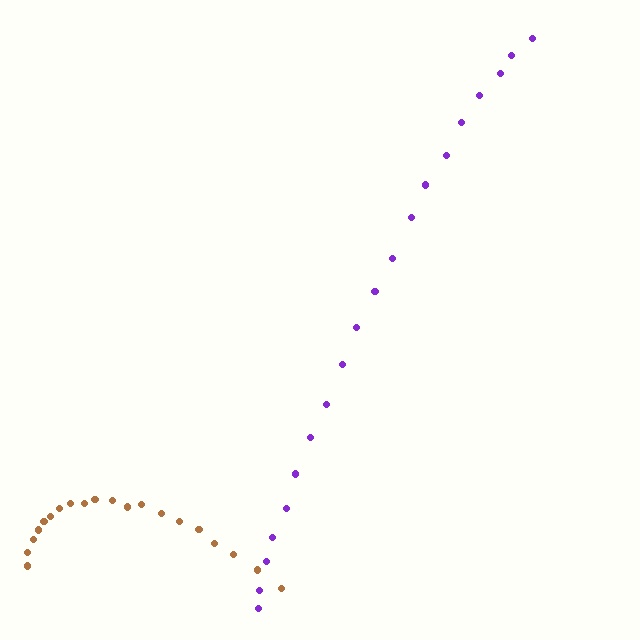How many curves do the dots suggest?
There are 2 distinct paths.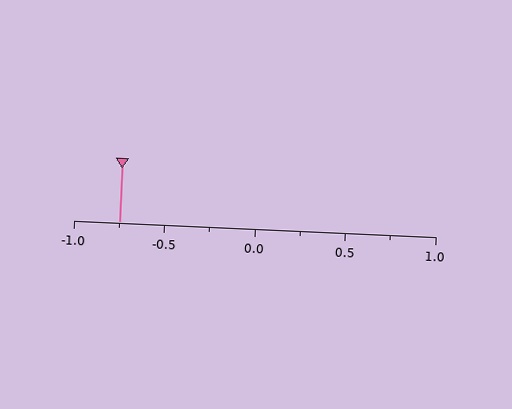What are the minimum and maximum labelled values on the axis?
The axis runs from -1.0 to 1.0.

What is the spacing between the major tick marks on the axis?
The major ticks are spaced 0.5 apart.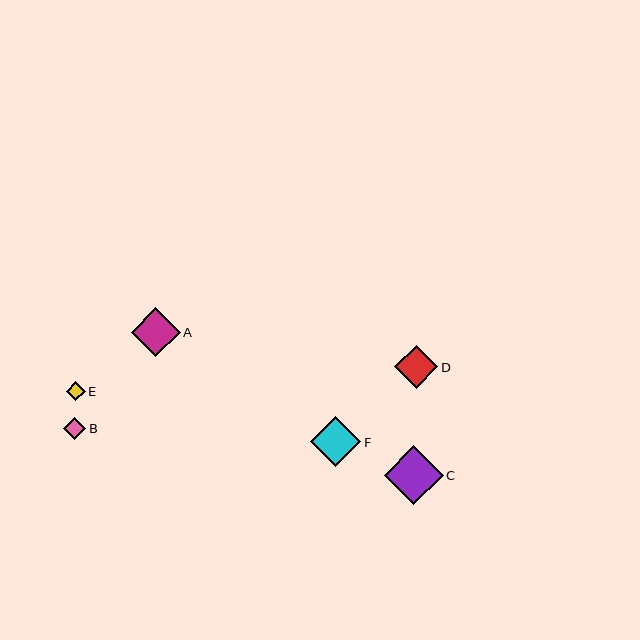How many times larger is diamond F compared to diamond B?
Diamond F is approximately 2.2 times the size of diamond B.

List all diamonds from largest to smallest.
From largest to smallest: C, F, A, D, B, E.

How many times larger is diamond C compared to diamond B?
Diamond C is approximately 2.7 times the size of diamond B.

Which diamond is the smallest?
Diamond E is the smallest with a size of approximately 19 pixels.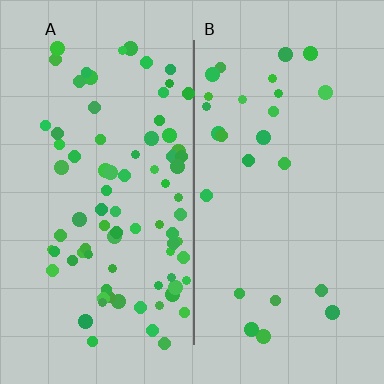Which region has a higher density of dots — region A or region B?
A (the left).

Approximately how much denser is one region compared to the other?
Approximately 3.2× — region A over region B.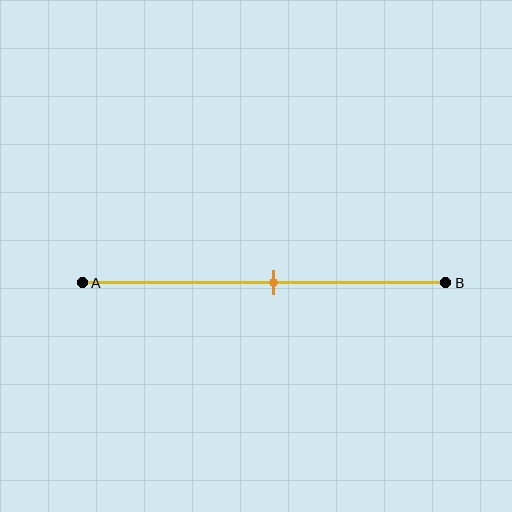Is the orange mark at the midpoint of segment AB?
Yes, the mark is approximately at the midpoint.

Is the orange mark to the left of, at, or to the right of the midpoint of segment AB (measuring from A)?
The orange mark is approximately at the midpoint of segment AB.